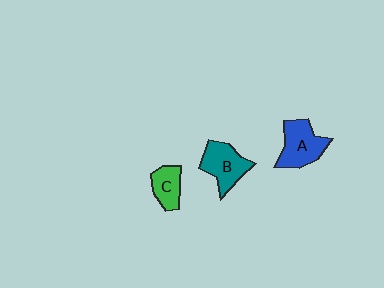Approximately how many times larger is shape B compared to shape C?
Approximately 1.5 times.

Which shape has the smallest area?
Shape C (green).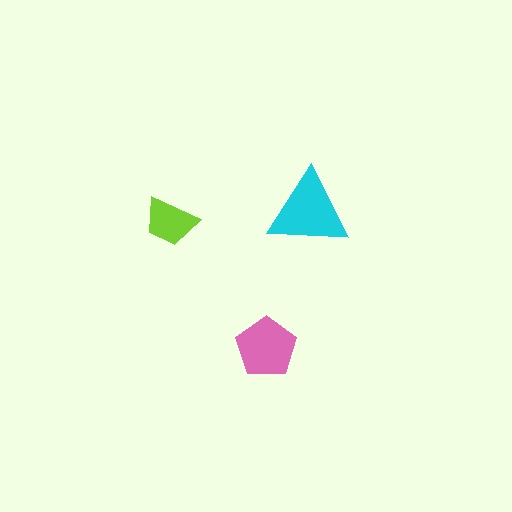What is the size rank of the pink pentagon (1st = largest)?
2nd.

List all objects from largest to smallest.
The cyan triangle, the pink pentagon, the lime trapezoid.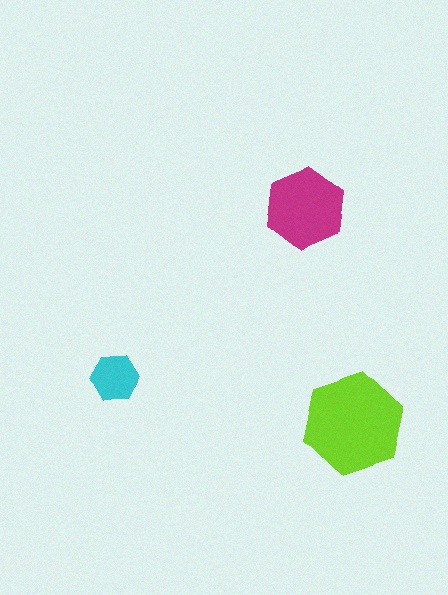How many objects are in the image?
There are 3 objects in the image.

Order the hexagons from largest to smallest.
the lime one, the magenta one, the cyan one.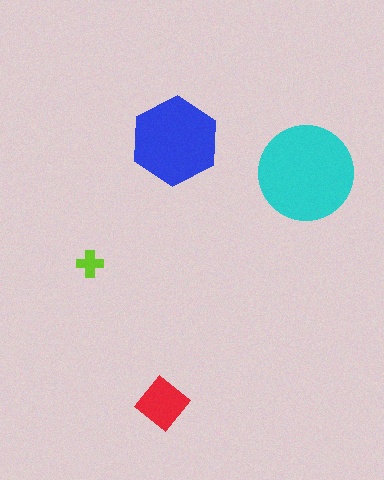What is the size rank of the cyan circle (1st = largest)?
1st.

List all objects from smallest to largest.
The lime cross, the red diamond, the blue hexagon, the cyan circle.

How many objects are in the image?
There are 4 objects in the image.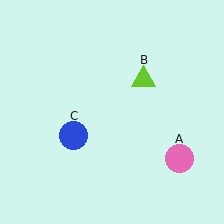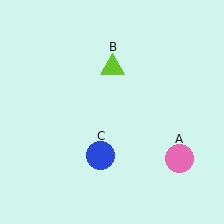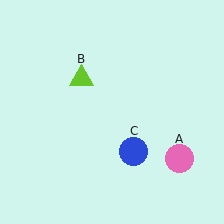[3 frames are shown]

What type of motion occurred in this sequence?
The lime triangle (object B), blue circle (object C) rotated counterclockwise around the center of the scene.